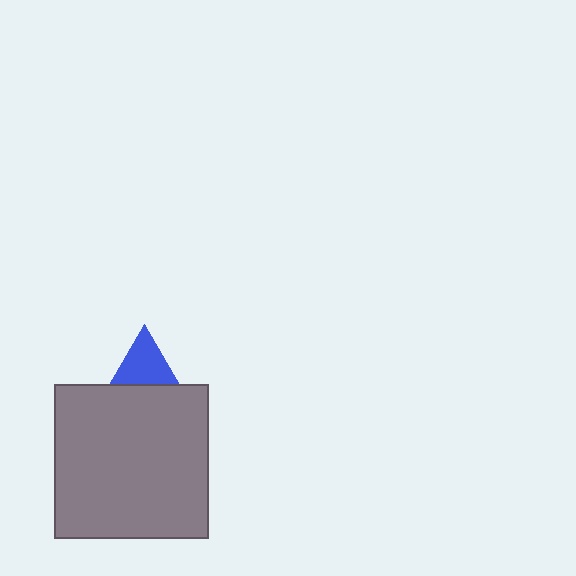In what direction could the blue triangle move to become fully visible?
The blue triangle could move up. That would shift it out from behind the gray square entirely.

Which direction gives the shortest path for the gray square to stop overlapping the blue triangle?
Moving down gives the shortest separation.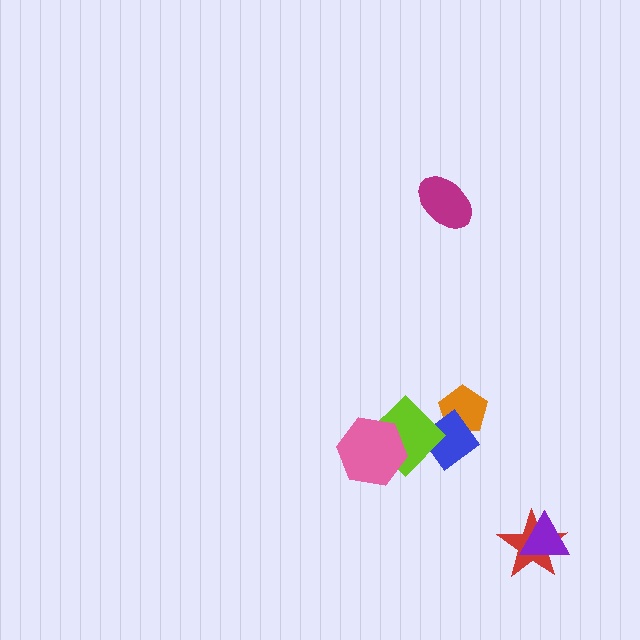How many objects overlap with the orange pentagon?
1 object overlaps with the orange pentagon.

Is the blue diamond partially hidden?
Yes, it is partially covered by another shape.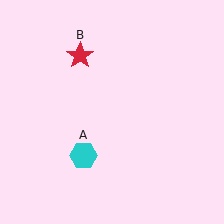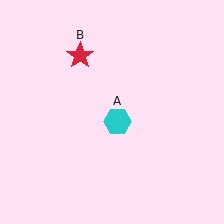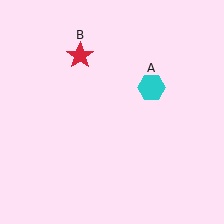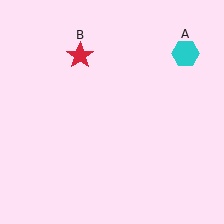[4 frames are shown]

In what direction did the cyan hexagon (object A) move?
The cyan hexagon (object A) moved up and to the right.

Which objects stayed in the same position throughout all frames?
Red star (object B) remained stationary.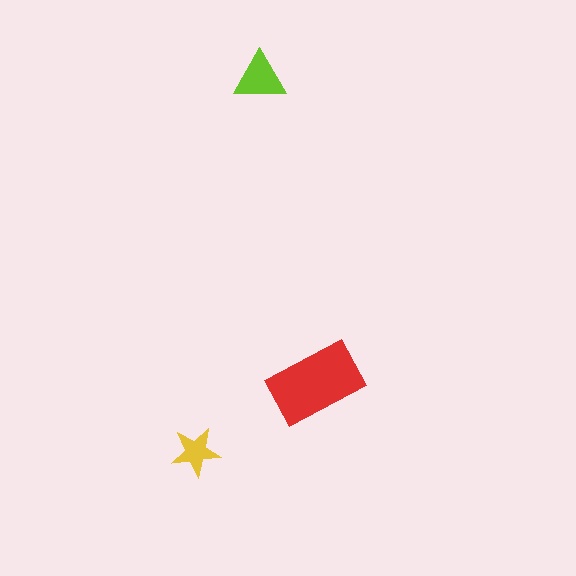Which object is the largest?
The red rectangle.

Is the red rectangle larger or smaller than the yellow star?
Larger.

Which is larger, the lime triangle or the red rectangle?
The red rectangle.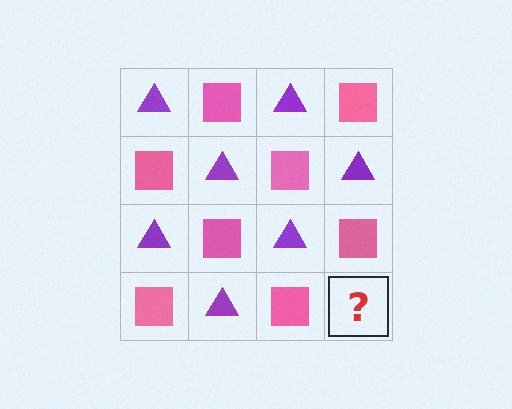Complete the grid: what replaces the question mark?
The question mark should be replaced with a purple triangle.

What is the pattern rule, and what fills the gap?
The rule is that it alternates purple triangle and pink square in a checkerboard pattern. The gap should be filled with a purple triangle.